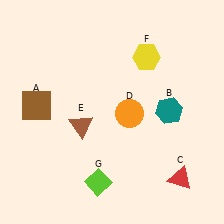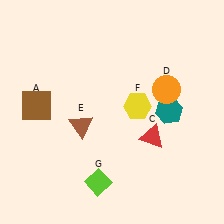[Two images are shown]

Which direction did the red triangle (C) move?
The red triangle (C) moved up.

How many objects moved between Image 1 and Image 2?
3 objects moved between the two images.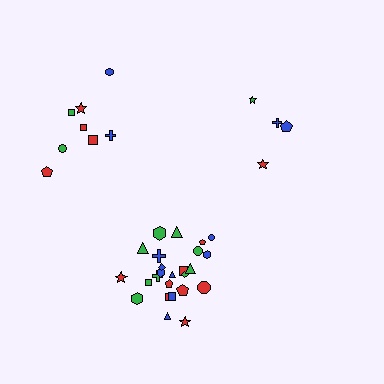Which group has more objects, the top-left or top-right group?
The top-left group.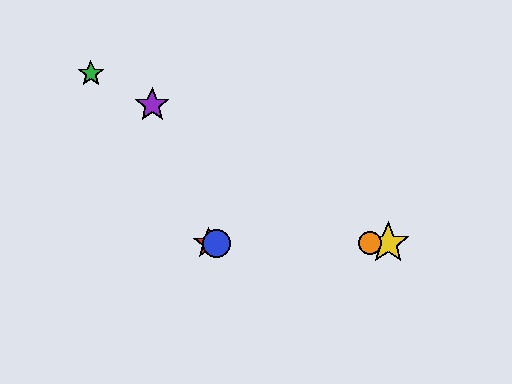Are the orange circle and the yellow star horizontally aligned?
Yes, both are at y≈243.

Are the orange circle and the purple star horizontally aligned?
No, the orange circle is at y≈243 and the purple star is at y≈105.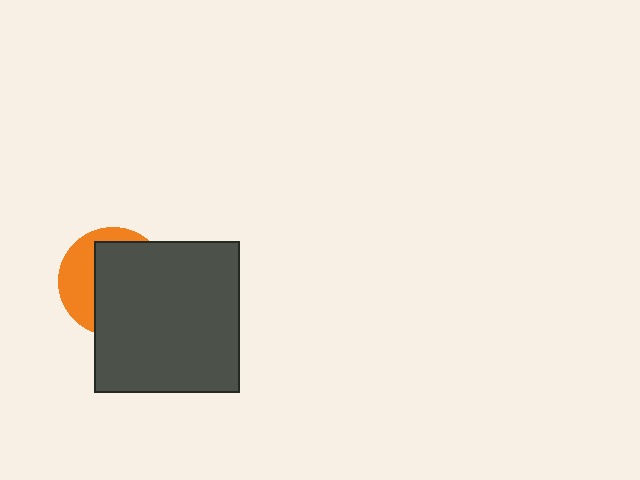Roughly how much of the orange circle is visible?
A small part of it is visible (roughly 35%).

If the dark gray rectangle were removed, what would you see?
You would see the complete orange circle.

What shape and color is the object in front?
The object in front is a dark gray rectangle.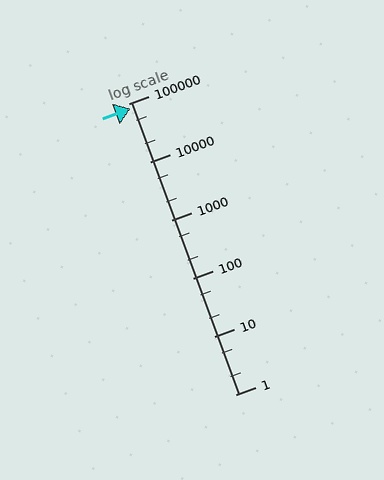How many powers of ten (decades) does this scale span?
The scale spans 5 decades, from 1 to 100000.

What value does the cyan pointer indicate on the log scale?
The pointer indicates approximately 83000.